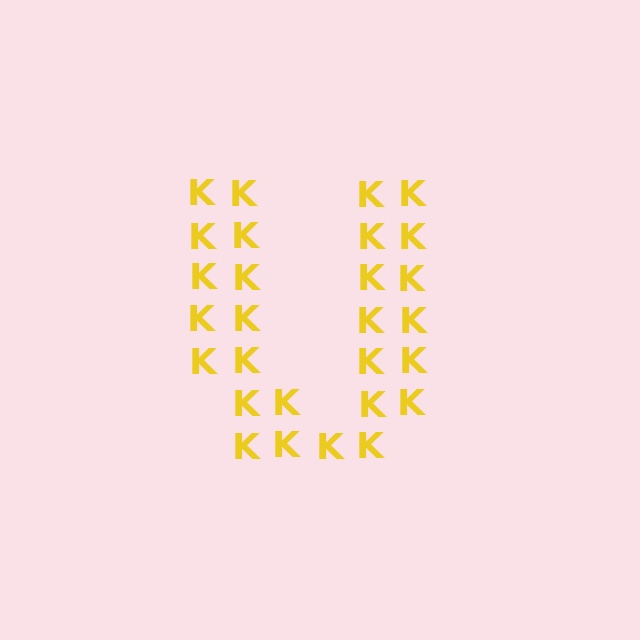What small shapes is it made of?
It is made of small letter K's.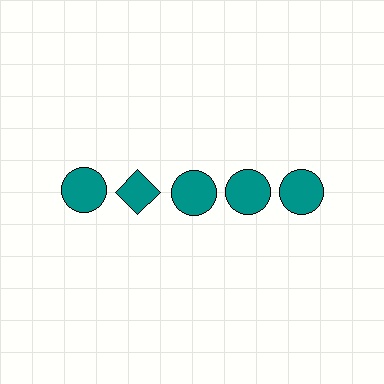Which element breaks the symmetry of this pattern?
The teal diamond in the top row, second from left column breaks the symmetry. All other shapes are teal circles.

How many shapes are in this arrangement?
There are 5 shapes arranged in a grid pattern.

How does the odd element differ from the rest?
It has a different shape: diamond instead of circle.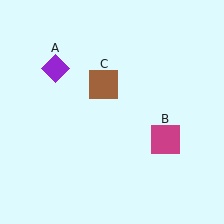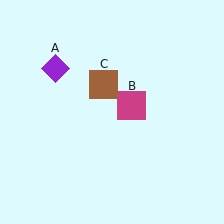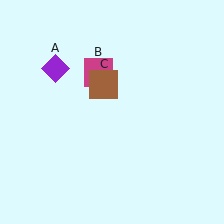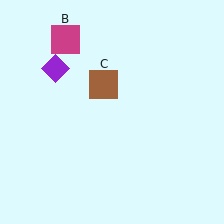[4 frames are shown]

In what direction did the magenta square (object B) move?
The magenta square (object B) moved up and to the left.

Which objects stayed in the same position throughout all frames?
Purple diamond (object A) and brown square (object C) remained stationary.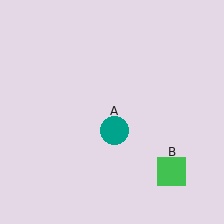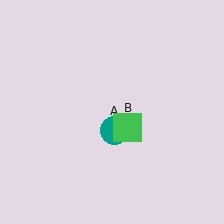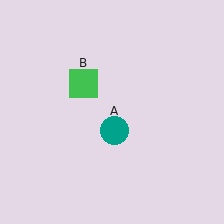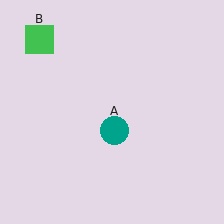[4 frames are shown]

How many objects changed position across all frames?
1 object changed position: green square (object B).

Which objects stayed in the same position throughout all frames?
Teal circle (object A) remained stationary.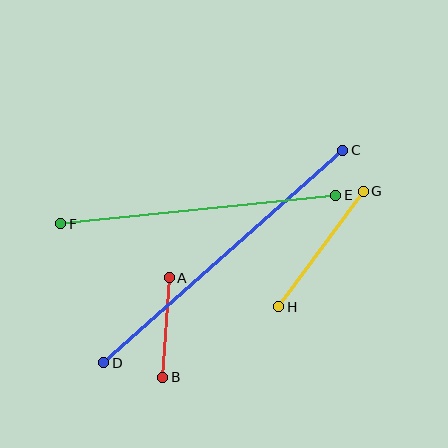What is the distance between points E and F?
The distance is approximately 277 pixels.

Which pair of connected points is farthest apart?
Points C and D are farthest apart.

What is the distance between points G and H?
The distance is approximately 143 pixels.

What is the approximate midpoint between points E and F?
The midpoint is at approximately (198, 210) pixels.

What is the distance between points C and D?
The distance is approximately 320 pixels.